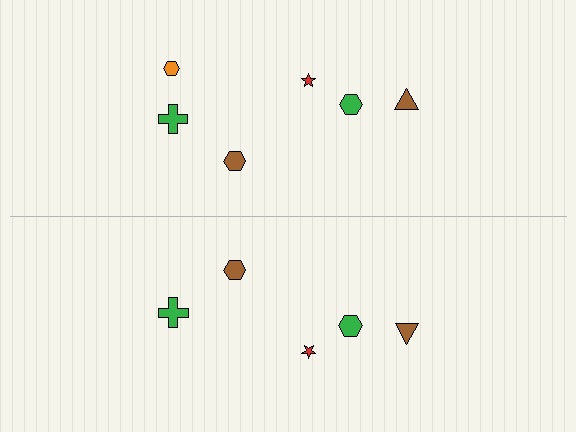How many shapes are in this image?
There are 11 shapes in this image.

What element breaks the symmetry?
A orange hexagon is missing from the bottom side.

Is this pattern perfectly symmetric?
No, the pattern is not perfectly symmetric. A orange hexagon is missing from the bottom side.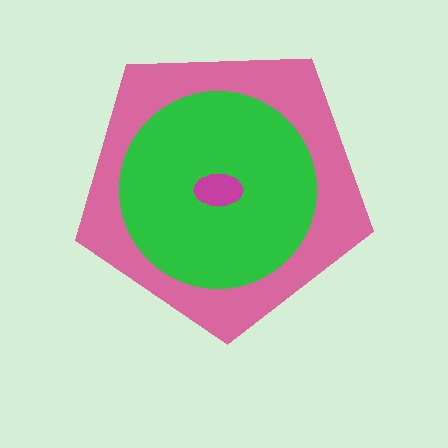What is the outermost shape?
The pink pentagon.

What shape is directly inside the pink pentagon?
The green circle.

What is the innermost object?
The magenta ellipse.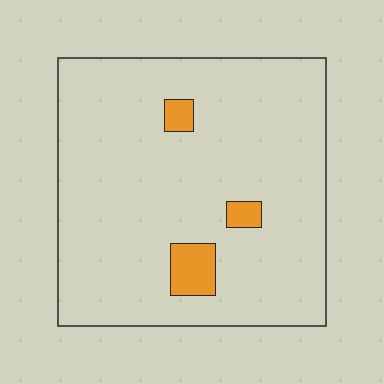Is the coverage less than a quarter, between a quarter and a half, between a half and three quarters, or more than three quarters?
Less than a quarter.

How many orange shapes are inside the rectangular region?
3.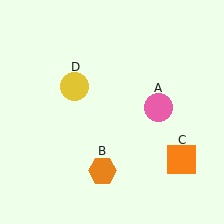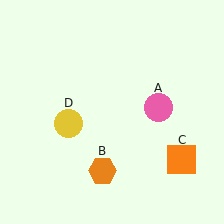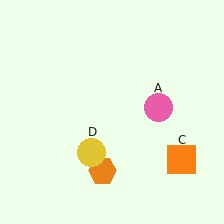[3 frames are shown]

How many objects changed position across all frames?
1 object changed position: yellow circle (object D).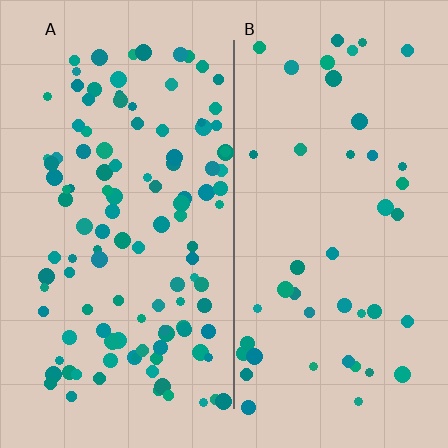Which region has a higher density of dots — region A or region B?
A (the left).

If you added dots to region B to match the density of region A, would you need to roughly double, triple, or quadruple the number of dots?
Approximately triple.